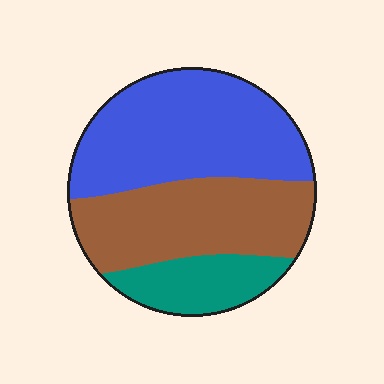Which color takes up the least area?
Teal, at roughly 15%.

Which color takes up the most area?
Blue, at roughly 45%.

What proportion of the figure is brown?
Brown takes up about three eighths (3/8) of the figure.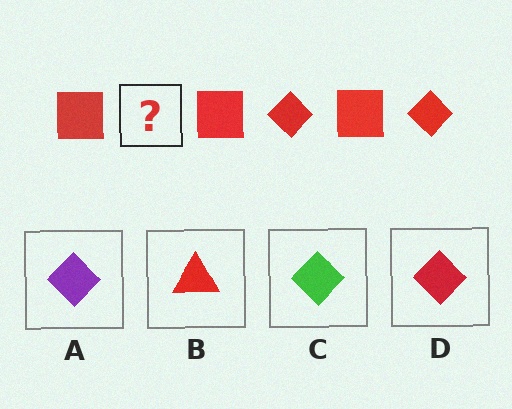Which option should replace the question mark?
Option D.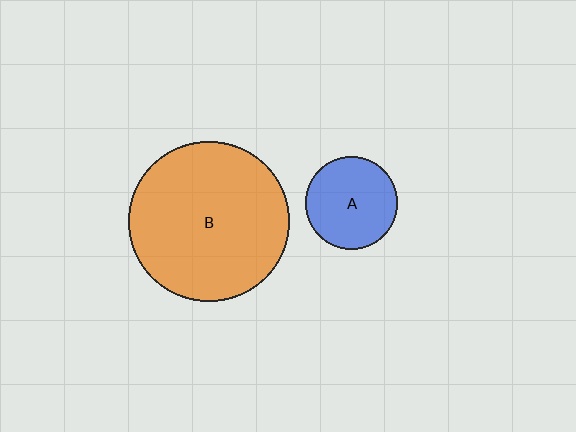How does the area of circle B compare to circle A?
Approximately 3.0 times.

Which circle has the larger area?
Circle B (orange).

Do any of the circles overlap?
No, none of the circles overlap.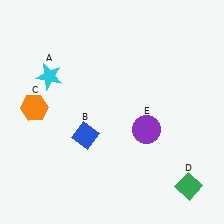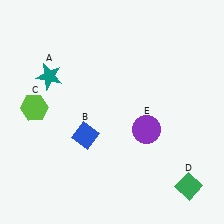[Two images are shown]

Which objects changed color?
A changed from cyan to teal. C changed from orange to lime.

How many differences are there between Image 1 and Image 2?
There are 2 differences between the two images.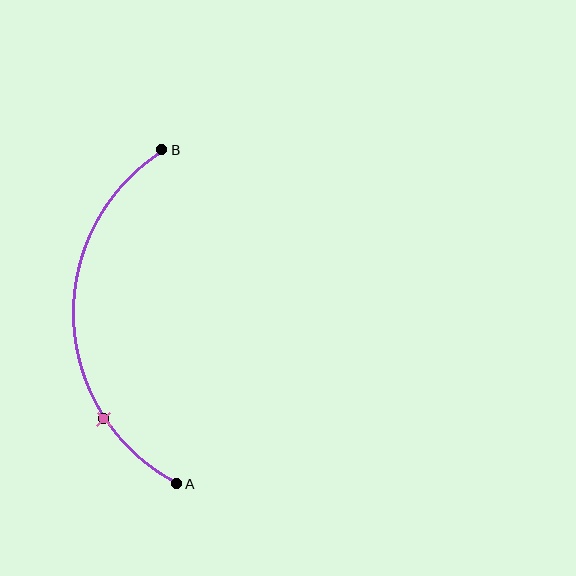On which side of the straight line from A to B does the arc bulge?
The arc bulges to the left of the straight line connecting A and B.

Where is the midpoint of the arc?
The arc midpoint is the point on the curve farthest from the straight line joining A and B. It sits to the left of that line.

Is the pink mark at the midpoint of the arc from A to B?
No. The pink mark lies on the arc but is closer to endpoint A. The arc midpoint would be at the point on the curve equidistant along the arc from both A and B.